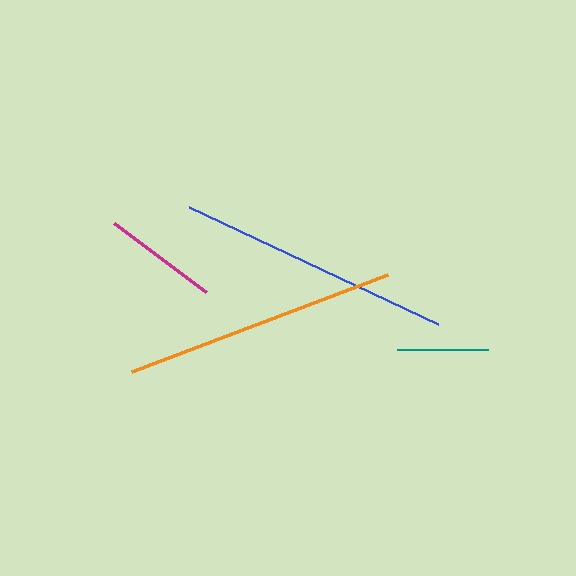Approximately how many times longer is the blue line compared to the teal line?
The blue line is approximately 3.0 times the length of the teal line.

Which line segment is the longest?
The blue line is the longest at approximately 275 pixels.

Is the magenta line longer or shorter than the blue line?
The blue line is longer than the magenta line.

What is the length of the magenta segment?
The magenta segment is approximately 115 pixels long.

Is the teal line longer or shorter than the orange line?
The orange line is longer than the teal line.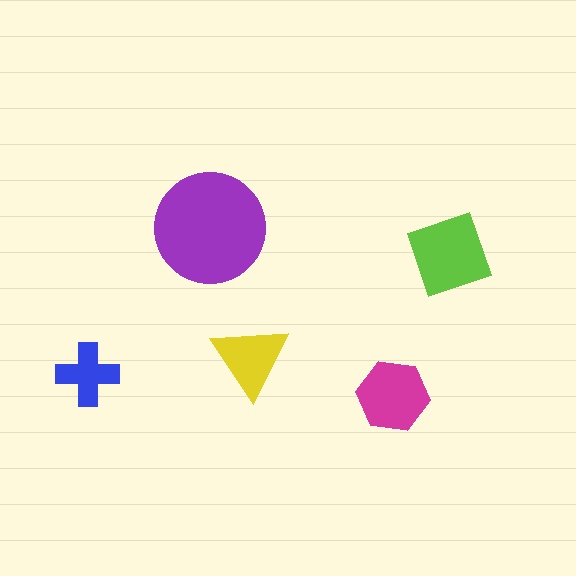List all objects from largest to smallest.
The purple circle, the lime square, the magenta hexagon, the yellow triangle, the blue cross.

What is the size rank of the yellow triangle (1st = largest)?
4th.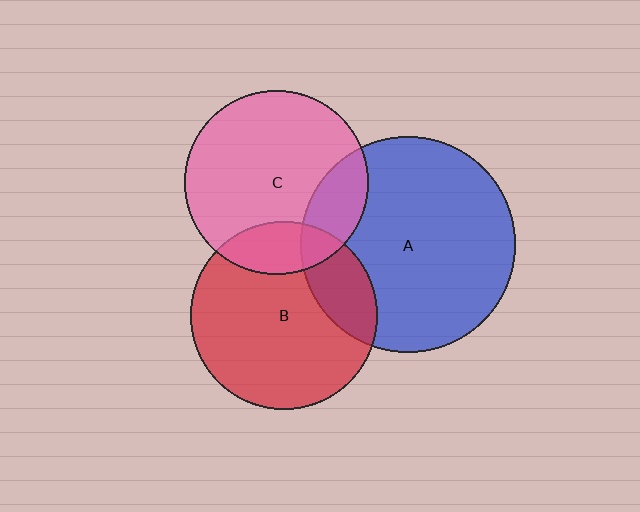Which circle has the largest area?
Circle A (blue).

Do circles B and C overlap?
Yes.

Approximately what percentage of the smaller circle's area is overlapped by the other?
Approximately 20%.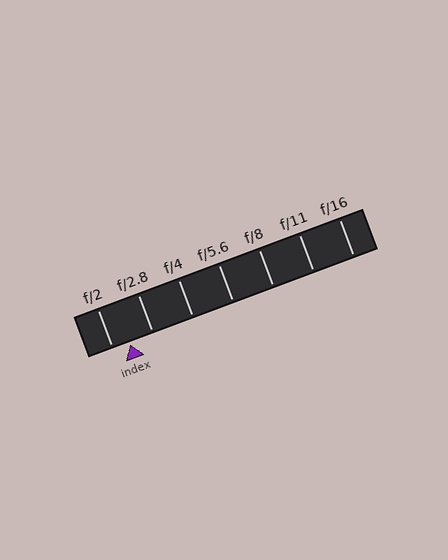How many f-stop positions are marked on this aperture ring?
There are 7 f-stop positions marked.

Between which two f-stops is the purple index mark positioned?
The index mark is between f/2 and f/2.8.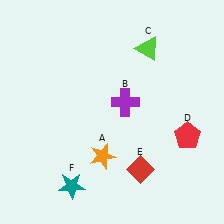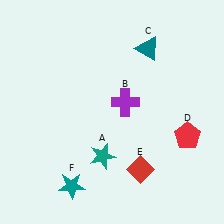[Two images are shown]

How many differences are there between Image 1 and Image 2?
There are 2 differences between the two images.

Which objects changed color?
A changed from orange to teal. C changed from lime to teal.